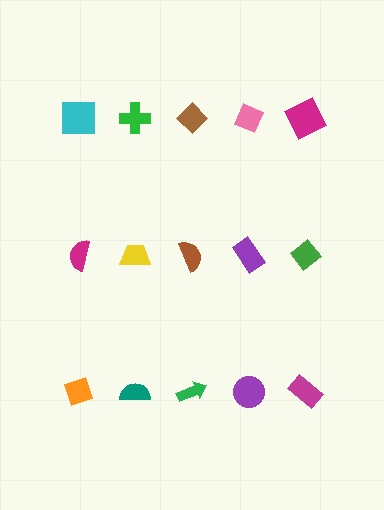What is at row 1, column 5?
A magenta square.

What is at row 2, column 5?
A green diamond.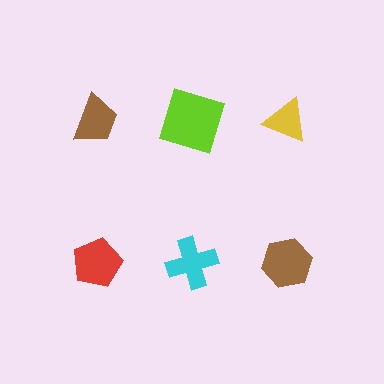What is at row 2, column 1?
A red pentagon.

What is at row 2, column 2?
A cyan cross.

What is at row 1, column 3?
A yellow triangle.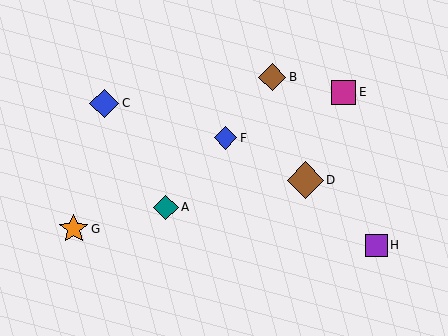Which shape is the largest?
The brown diamond (labeled D) is the largest.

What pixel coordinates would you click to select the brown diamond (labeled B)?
Click at (272, 77) to select the brown diamond B.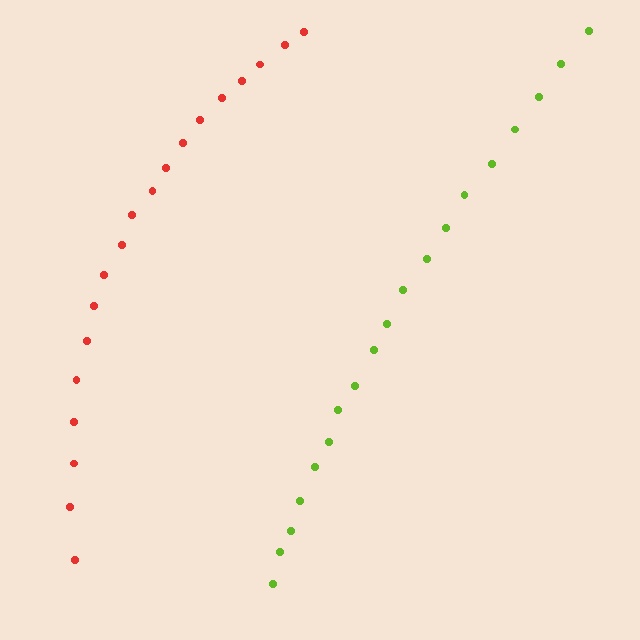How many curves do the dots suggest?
There are 2 distinct paths.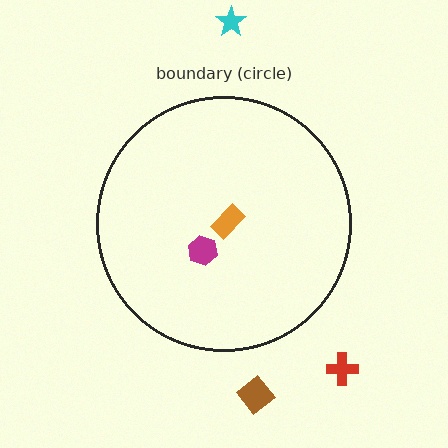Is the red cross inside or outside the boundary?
Outside.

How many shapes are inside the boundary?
2 inside, 3 outside.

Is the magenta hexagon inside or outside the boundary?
Inside.